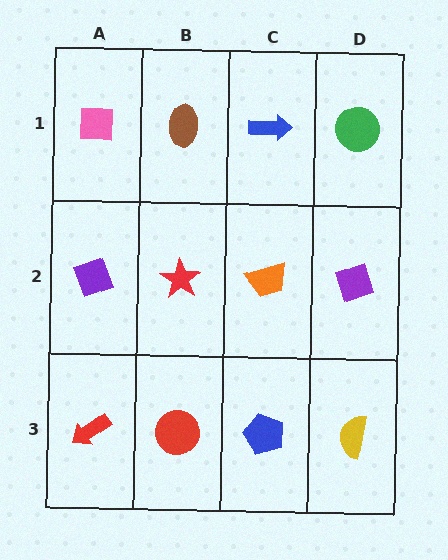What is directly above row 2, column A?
A pink square.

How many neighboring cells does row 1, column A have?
2.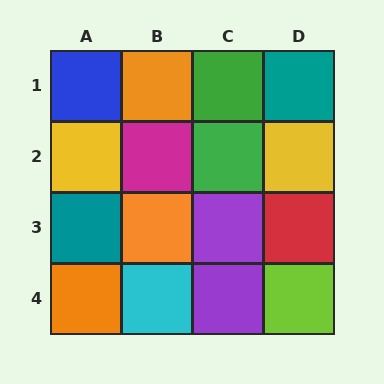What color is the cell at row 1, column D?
Teal.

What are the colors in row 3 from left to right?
Teal, orange, purple, red.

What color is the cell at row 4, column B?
Cyan.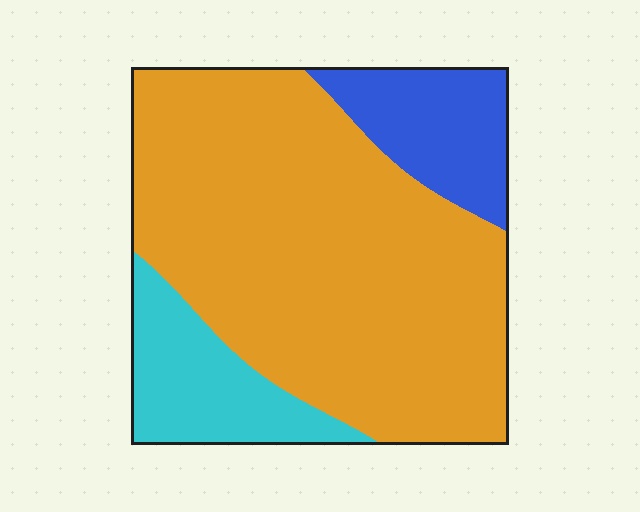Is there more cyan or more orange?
Orange.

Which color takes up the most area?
Orange, at roughly 70%.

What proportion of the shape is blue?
Blue takes up about one eighth (1/8) of the shape.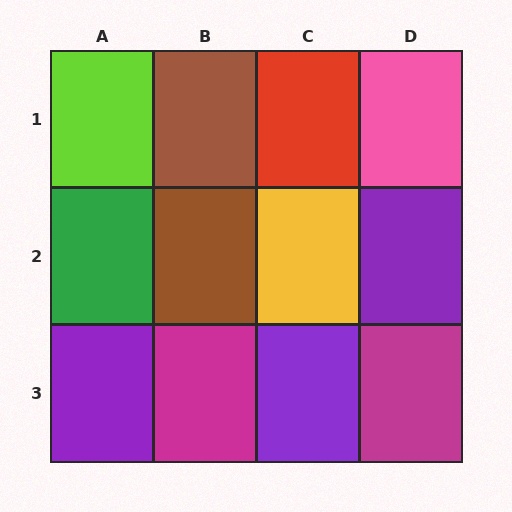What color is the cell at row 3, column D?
Magenta.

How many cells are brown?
2 cells are brown.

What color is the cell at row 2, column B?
Brown.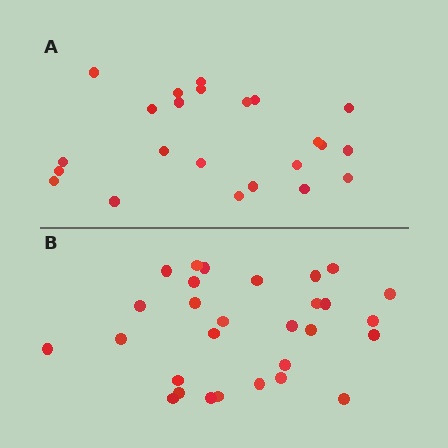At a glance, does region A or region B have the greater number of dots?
Region B (the bottom region) has more dots.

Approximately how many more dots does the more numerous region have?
Region B has about 6 more dots than region A.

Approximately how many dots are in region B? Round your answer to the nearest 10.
About 30 dots. (The exact count is 29, which rounds to 30.)